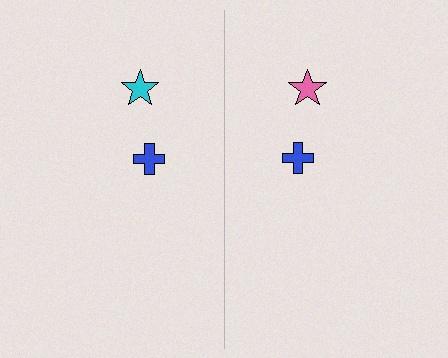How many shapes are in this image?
There are 4 shapes in this image.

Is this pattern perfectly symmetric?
No, the pattern is not perfectly symmetric. The pink star on the right side breaks the symmetry — its mirror counterpart is cyan.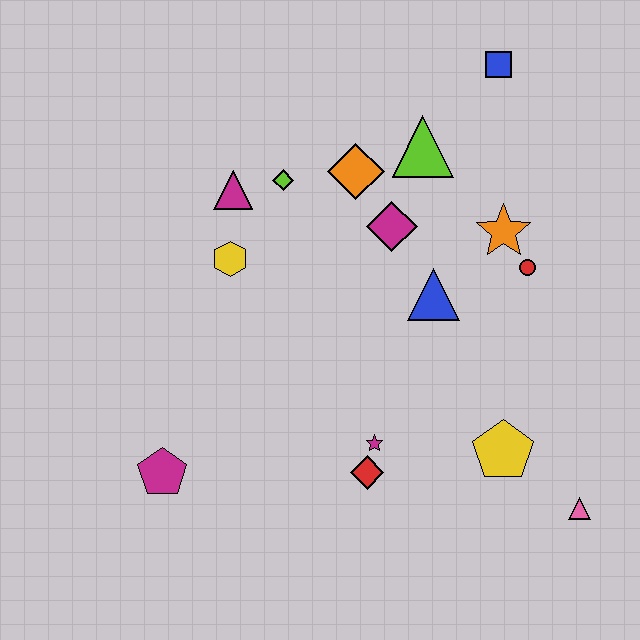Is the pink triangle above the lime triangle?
No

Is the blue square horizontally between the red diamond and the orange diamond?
No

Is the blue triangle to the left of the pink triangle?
Yes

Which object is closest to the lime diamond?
The magenta triangle is closest to the lime diamond.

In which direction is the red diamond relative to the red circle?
The red diamond is below the red circle.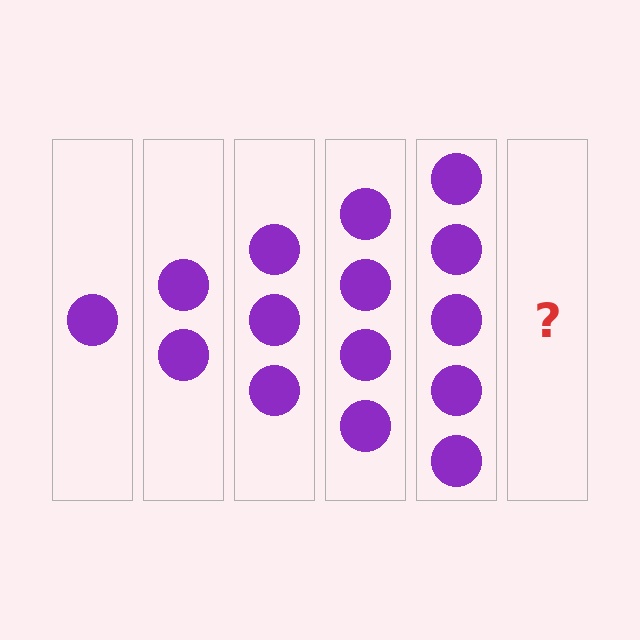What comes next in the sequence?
The next element should be 6 circles.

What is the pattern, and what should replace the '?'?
The pattern is that each step adds one more circle. The '?' should be 6 circles.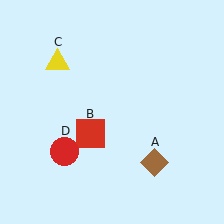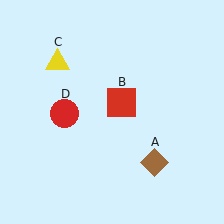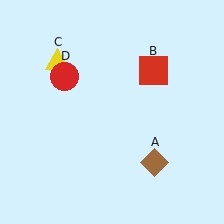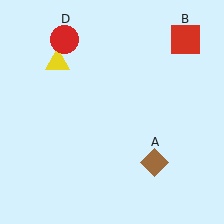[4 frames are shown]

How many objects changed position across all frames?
2 objects changed position: red square (object B), red circle (object D).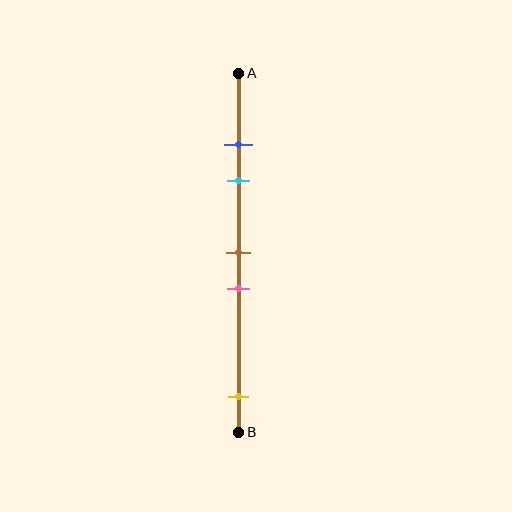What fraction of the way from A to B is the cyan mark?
The cyan mark is approximately 30% (0.3) of the way from A to B.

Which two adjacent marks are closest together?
The blue and cyan marks are the closest adjacent pair.